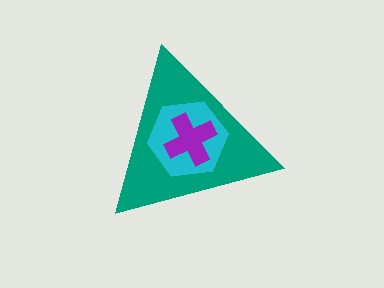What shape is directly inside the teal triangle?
The cyan hexagon.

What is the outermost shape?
The teal triangle.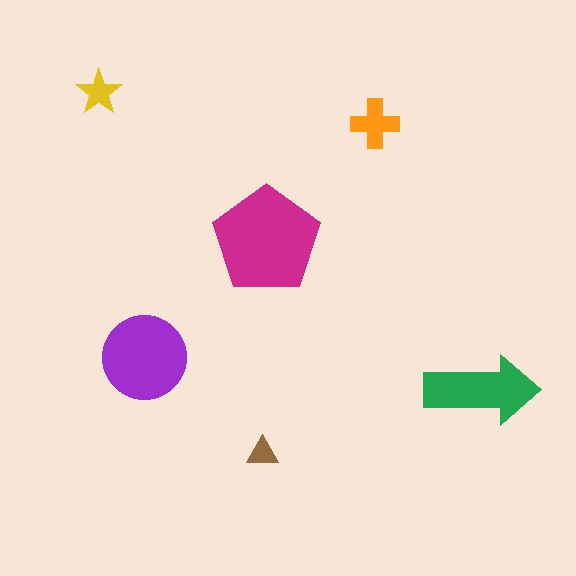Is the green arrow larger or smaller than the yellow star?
Larger.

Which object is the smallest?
The brown triangle.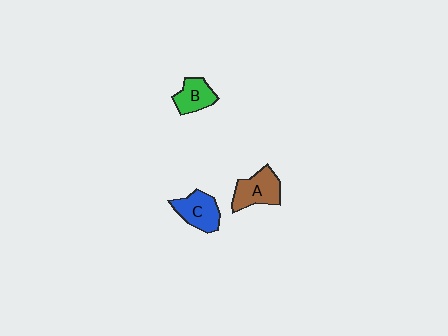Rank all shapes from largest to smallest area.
From largest to smallest: A (brown), C (blue), B (green).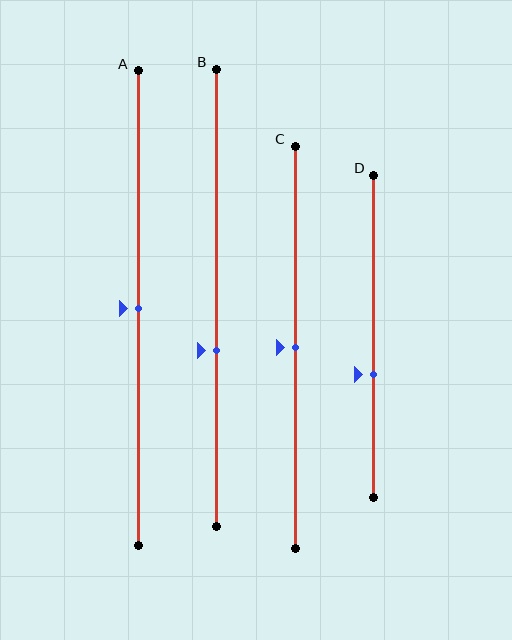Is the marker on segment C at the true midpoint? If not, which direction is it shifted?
Yes, the marker on segment C is at the true midpoint.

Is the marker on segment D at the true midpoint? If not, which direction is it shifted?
No, the marker on segment D is shifted downward by about 12% of the segment length.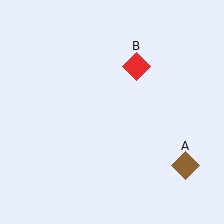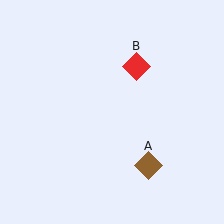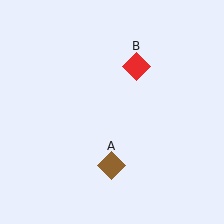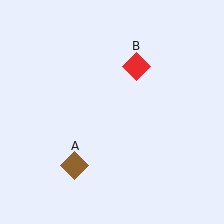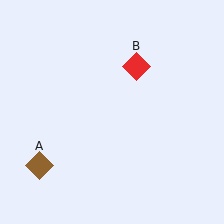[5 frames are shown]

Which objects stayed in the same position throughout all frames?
Red diamond (object B) remained stationary.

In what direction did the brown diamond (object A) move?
The brown diamond (object A) moved left.